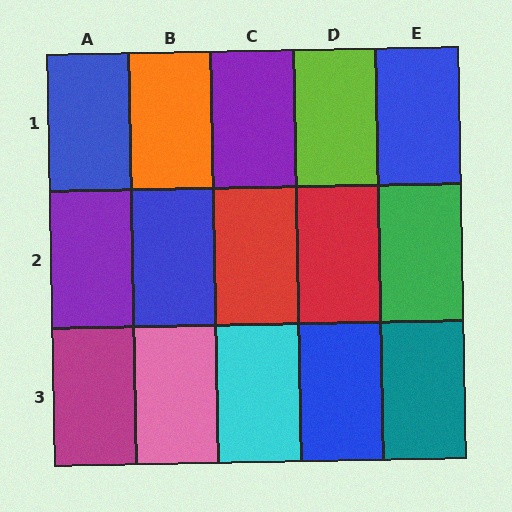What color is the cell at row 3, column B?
Pink.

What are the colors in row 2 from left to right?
Purple, blue, red, red, green.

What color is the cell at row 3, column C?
Cyan.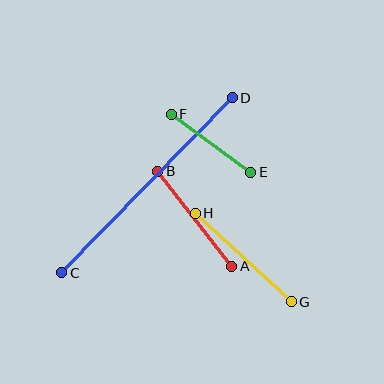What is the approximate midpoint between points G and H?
The midpoint is at approximately (243, 258) pixels.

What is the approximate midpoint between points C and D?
The midpoint is at approximately (147, 185) pixels.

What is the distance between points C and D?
The distance is approximately 244 pixels.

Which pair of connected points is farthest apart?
Points C and D are farthest apart.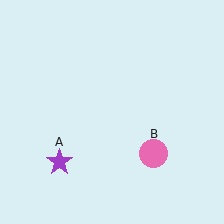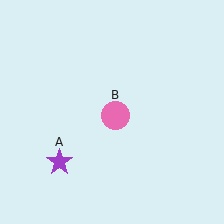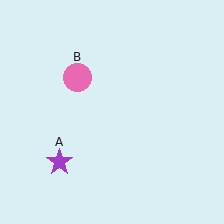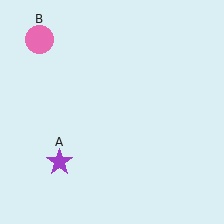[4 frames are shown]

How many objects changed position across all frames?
1 object changed position: pink circle (object B).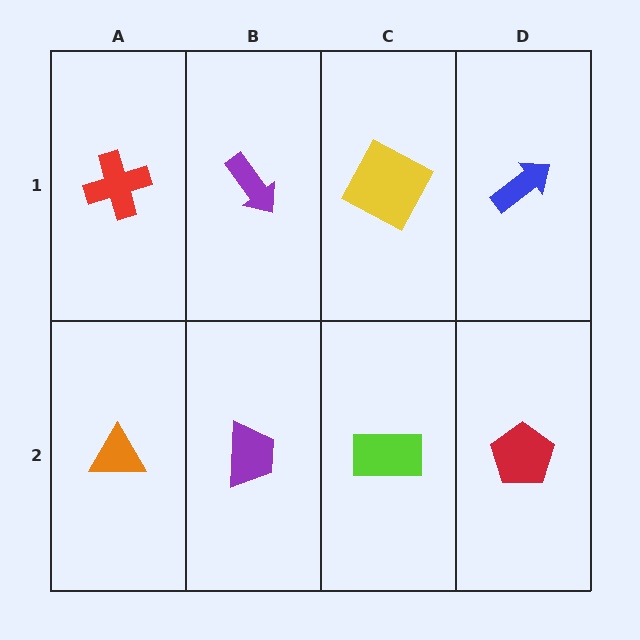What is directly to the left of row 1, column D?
A yellow square.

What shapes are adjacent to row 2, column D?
A blue arrow (row 1, column D), a lime rectangle (row 2, column C).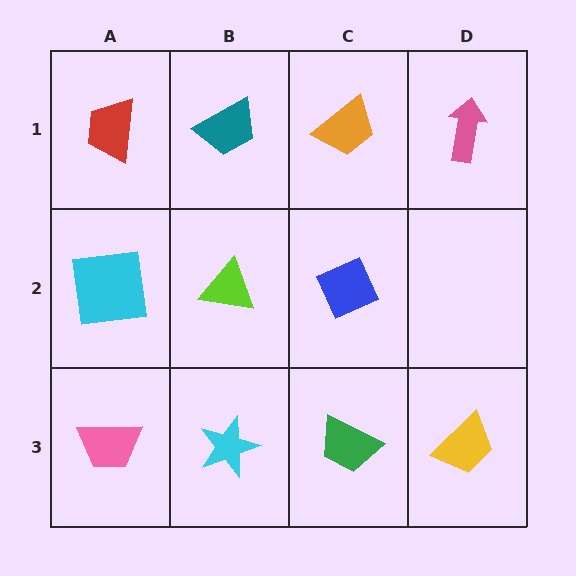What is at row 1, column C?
An orange trapezoid.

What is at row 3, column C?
A green trapezoid.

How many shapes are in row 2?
3 shapes.